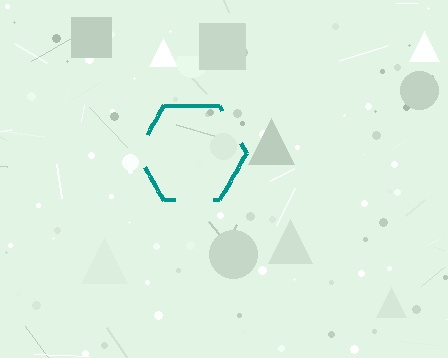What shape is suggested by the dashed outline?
The dashed outline suggests a hexagon.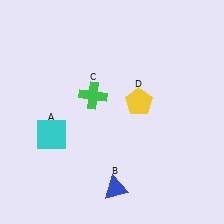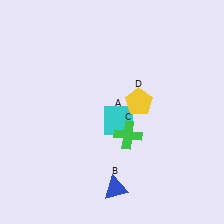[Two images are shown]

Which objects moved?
The objects that moved are: the cyan square (A), the green cross (C).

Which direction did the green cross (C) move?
The green cross (C) moved down.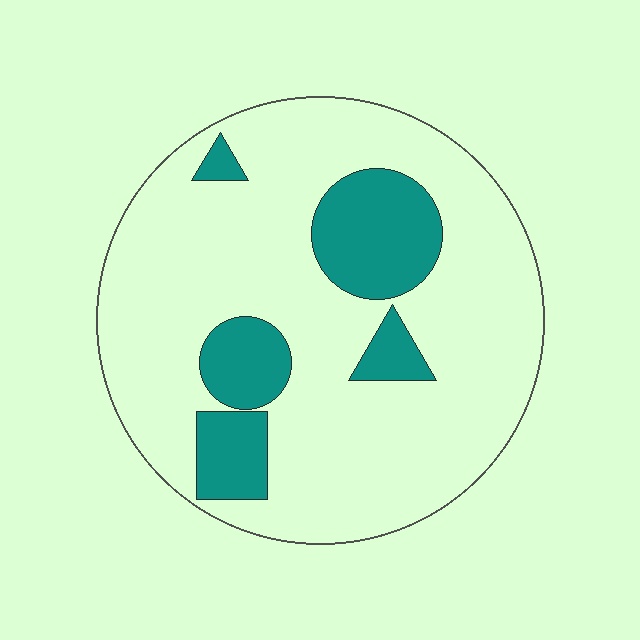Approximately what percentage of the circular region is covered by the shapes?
Approximately 20%.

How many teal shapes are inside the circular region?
5.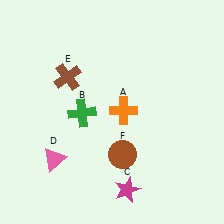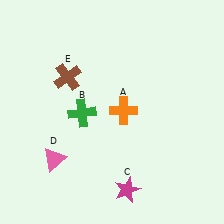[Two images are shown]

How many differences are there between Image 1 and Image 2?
There is 1 difference between the two images.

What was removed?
The brown circle (F) was removed in Image 2.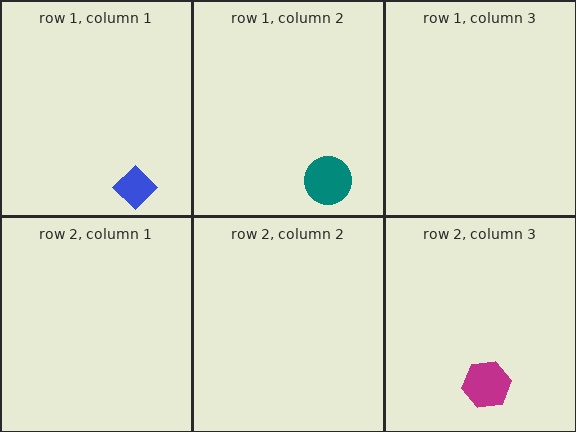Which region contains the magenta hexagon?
The row 2, column 3 region.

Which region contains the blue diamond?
The row 1, column 1 region.